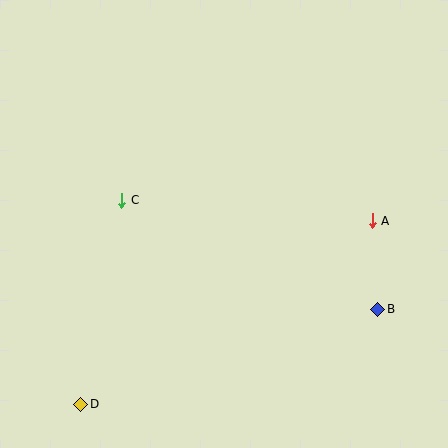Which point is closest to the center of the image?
Point C at (122, 200) is closest to the center.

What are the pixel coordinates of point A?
Point A is at (372, 221).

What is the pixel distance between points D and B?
The distance between D and B is 312 pixels.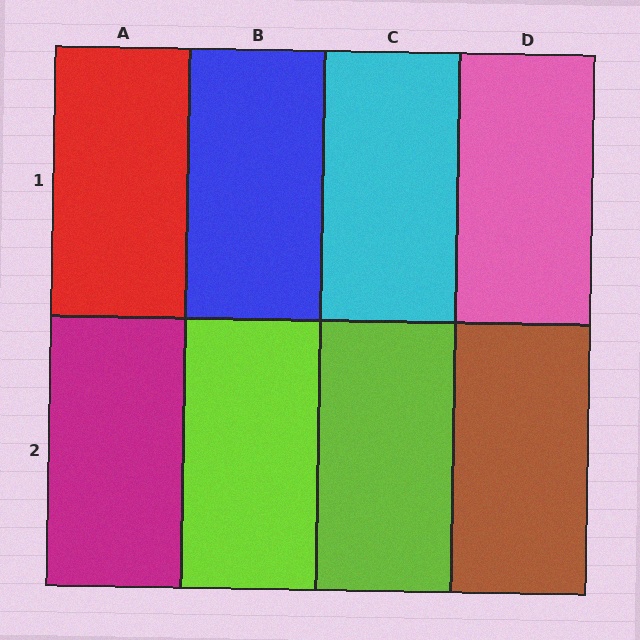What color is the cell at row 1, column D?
Pink.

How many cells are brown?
1 cell is brown.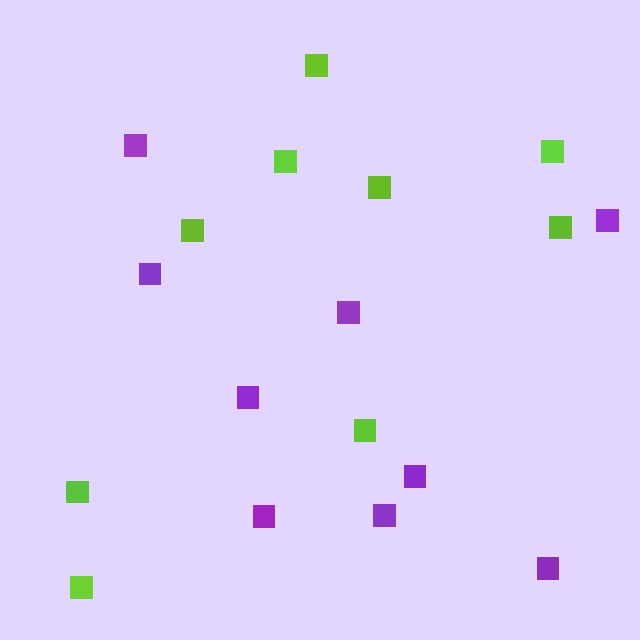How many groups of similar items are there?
There are 2 groups: one group of purple squares (9) and one group of lime squares (9).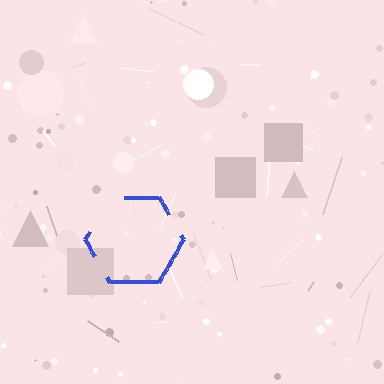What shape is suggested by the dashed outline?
The dashed outline suggests a hexagon.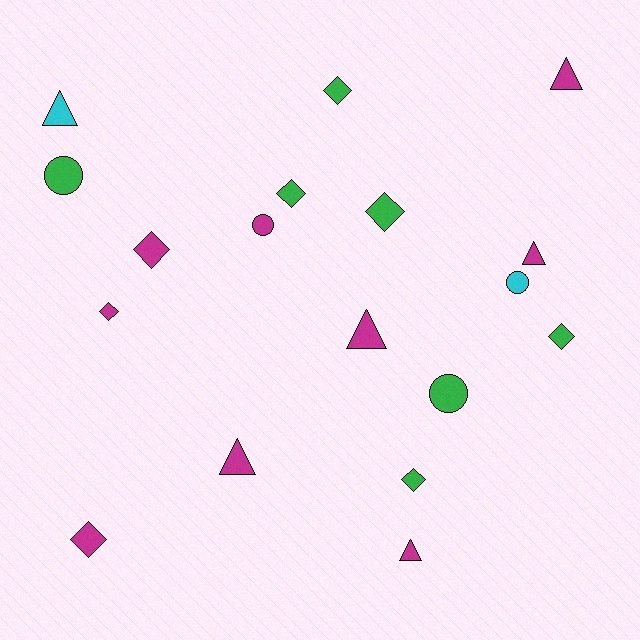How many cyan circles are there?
There is 1 cyan circle.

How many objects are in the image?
There are 18 objects.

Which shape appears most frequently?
Diamond, with 8 objects.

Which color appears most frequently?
Magenta, with 9 objects.